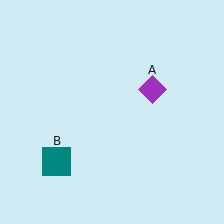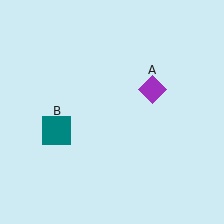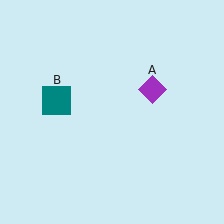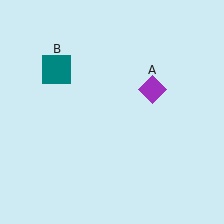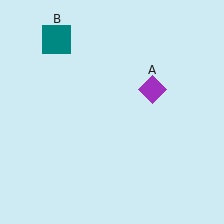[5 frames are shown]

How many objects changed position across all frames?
1 object changed position: teal square (object B).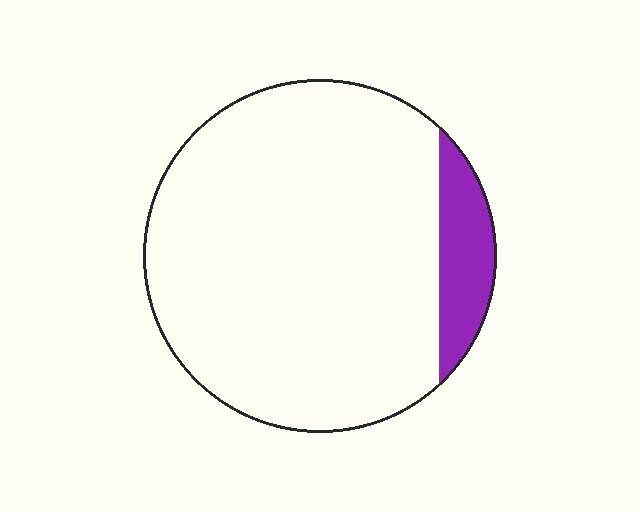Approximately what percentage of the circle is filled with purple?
Approximately 10%.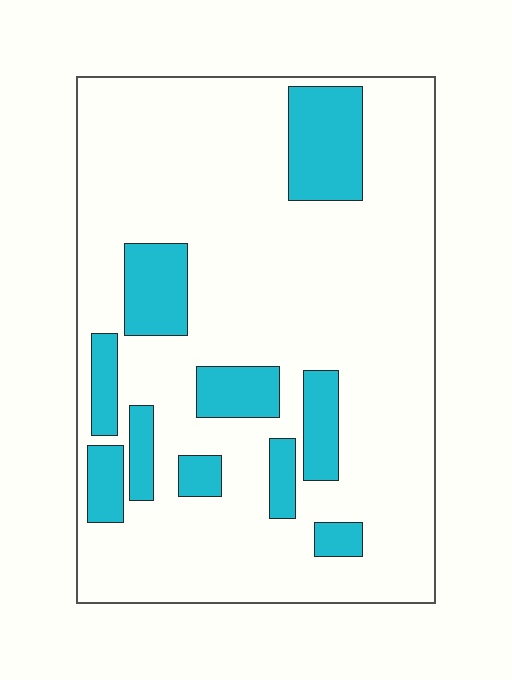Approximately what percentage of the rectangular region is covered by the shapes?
Approximately 20%.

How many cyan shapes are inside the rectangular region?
10.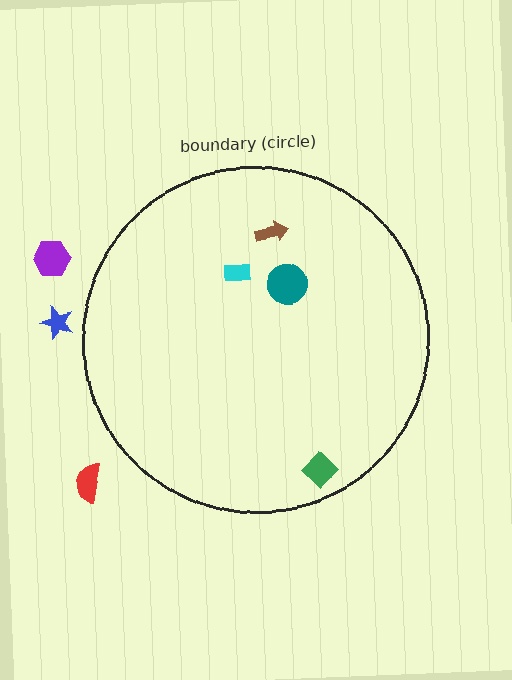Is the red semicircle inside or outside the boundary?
Outside.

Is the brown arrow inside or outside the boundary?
Inside.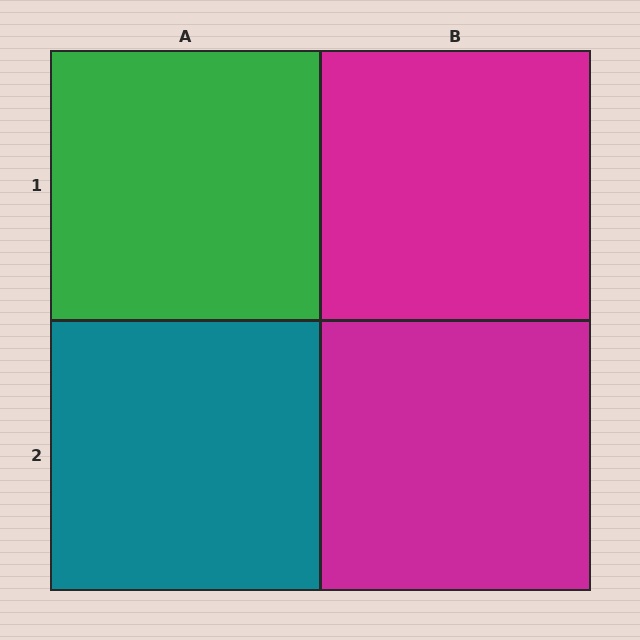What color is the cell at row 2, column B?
Magenta.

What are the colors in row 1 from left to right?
Green, magenta.